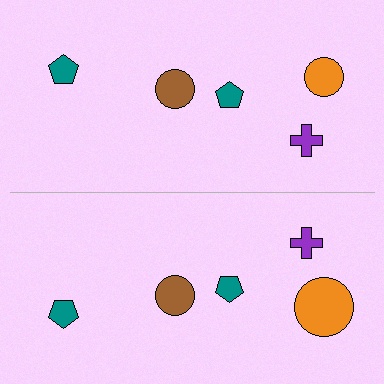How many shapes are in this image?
There are 10 shapes in this image.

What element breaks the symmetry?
The orange circle on the bottom side has a different size than its mirror counterpart.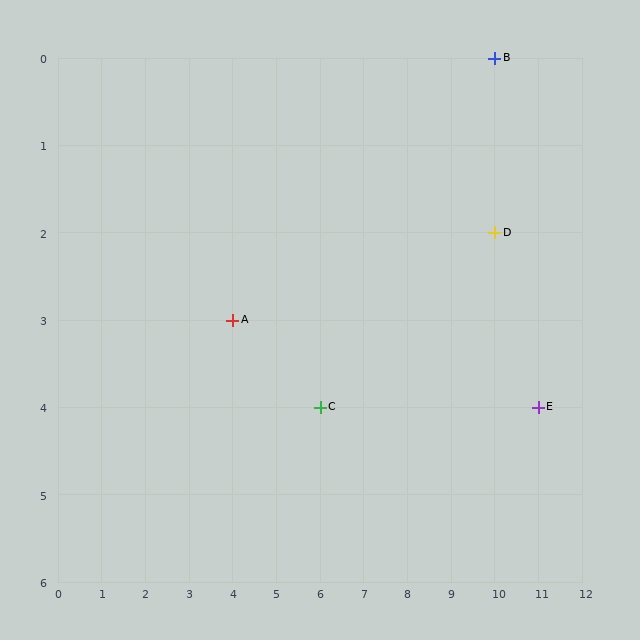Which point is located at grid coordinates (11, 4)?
Point E is at (11, 4).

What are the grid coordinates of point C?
Point C is at grid coordinates (6, 4).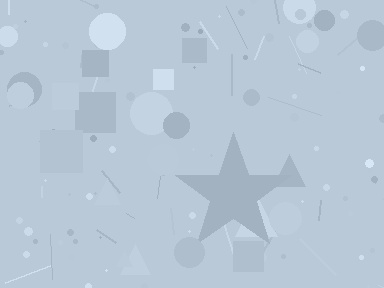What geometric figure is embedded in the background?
A star is embedded in the background.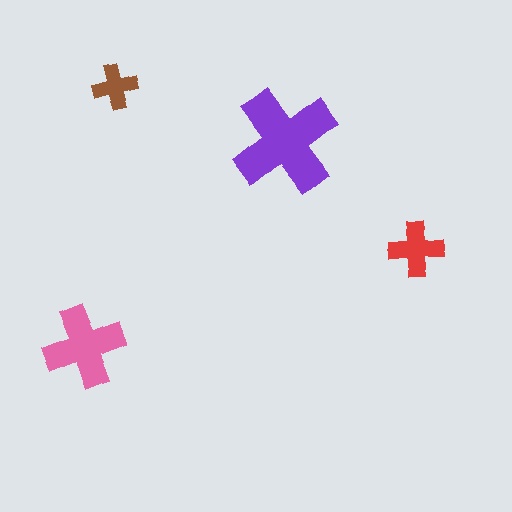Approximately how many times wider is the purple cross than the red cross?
About 2 times wider.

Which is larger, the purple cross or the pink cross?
The purple one.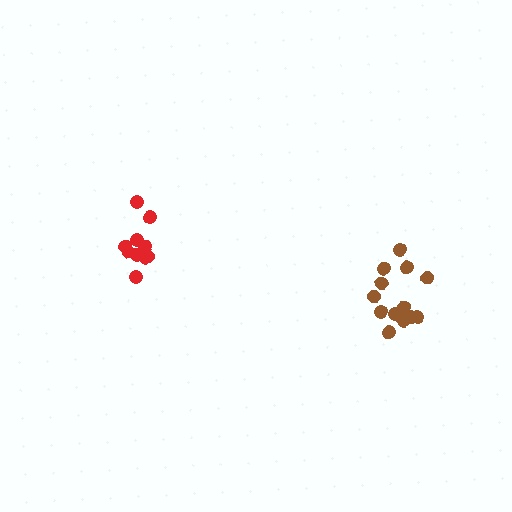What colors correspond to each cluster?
The clusters are colored: brown, red.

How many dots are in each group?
Group 1: 13 dots, Group 2: 10 dots (23 total).